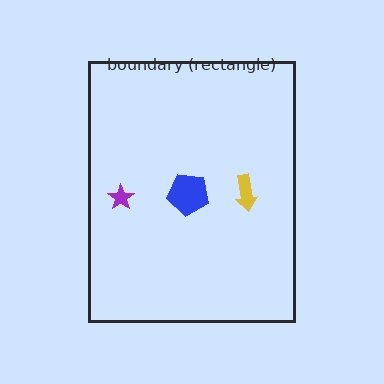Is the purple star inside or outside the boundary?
Inside.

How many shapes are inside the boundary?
3 inside, 0 outside.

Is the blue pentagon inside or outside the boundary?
Inside.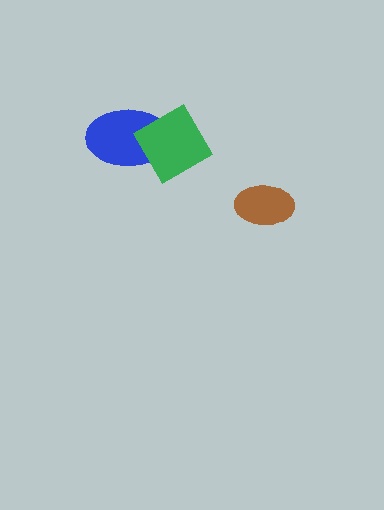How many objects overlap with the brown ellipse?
0 objects overlap with the brown ellipse.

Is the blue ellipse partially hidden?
Yes, it is partially covered by another shape.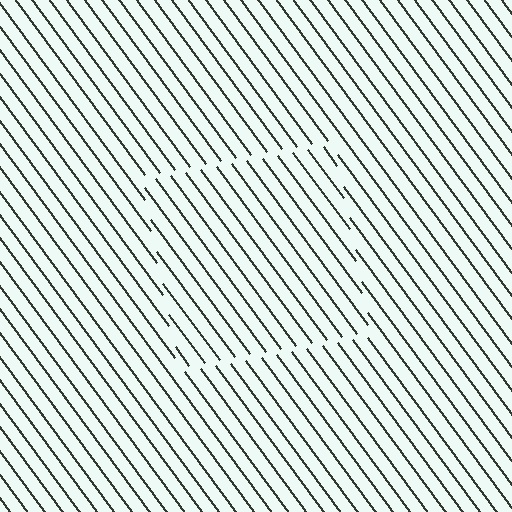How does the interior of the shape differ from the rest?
The interior of the shape contains the same grating, shifted by half a period — the contour is defined by the phase discontinuity where line-ends from the inner and outer gratings abut.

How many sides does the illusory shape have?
4 sides — the line-ends trace a square.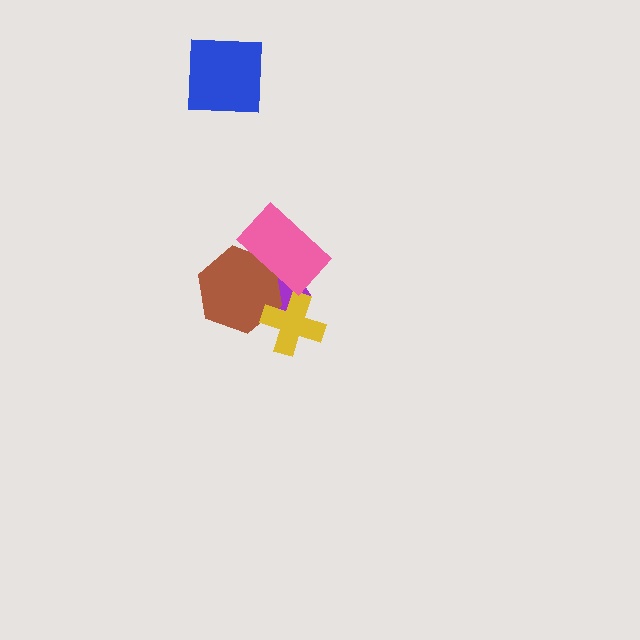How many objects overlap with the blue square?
0 objects overlap with the blue square.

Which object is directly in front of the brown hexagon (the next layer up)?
The yellow cross is directly in front of the brown hexagon.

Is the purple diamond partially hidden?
Yes, it is partially covered by another shape.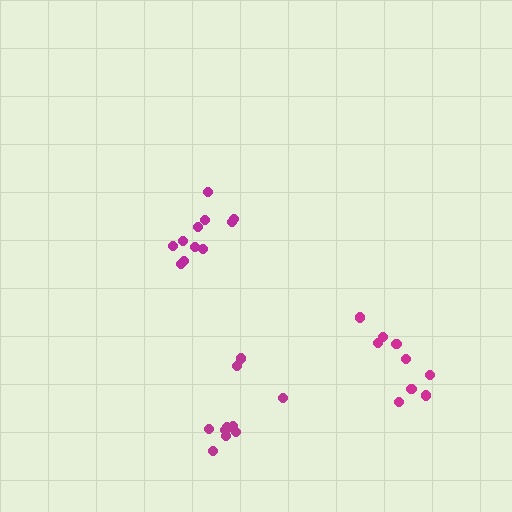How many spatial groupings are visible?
There are 3 spatial groupings.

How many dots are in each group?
Group 1: 11 dots, Group 2: 9 dots, Group 3: 10 dots (30 total).